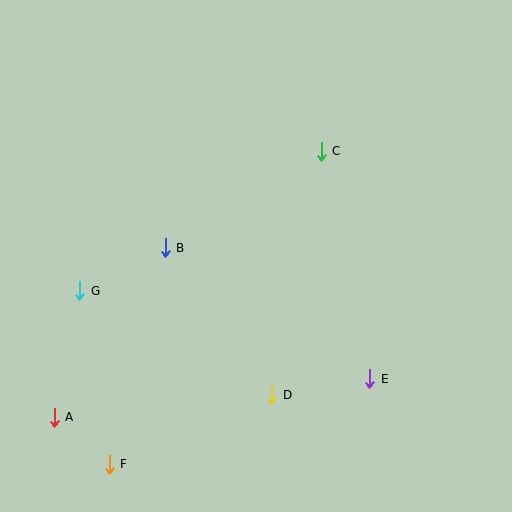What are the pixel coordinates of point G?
Point G is at (80, 291).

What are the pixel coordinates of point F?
Point F is at (109, 464).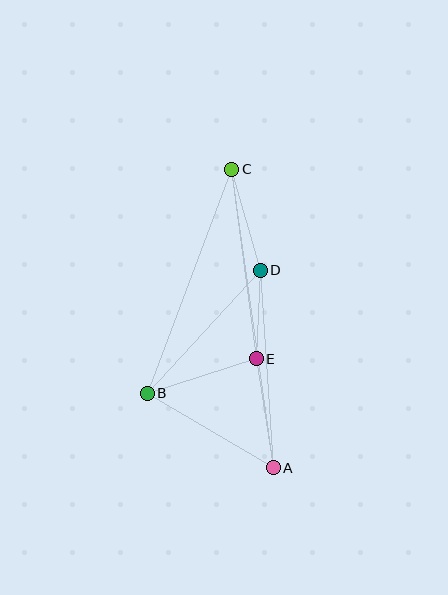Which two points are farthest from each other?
Points A and C are farthest from each other.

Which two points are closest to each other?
Points D and E are closest to each other.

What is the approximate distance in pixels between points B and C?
The distance between B and C is approximately 239 pixels.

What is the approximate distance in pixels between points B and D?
The distance between B and D is approximately 167 pixels.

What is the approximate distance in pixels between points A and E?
The distance between A and E is approximately 110 pixels.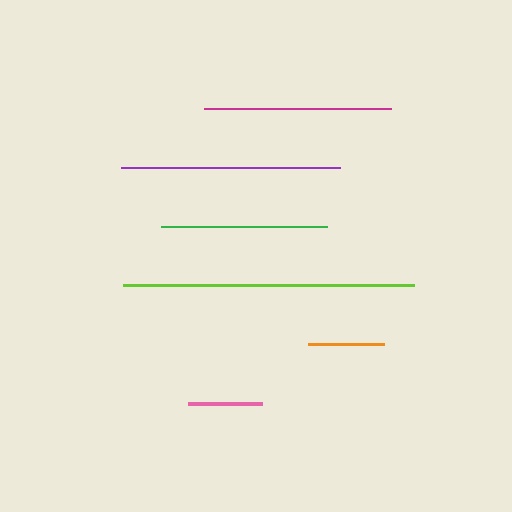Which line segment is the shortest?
The pink line is the shortest at approximately 74 pixels.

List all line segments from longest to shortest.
From longest to shortest: lime, purple, magenta, green, orange, pink.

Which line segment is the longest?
The lime line is the longest at approximately 291 pixels.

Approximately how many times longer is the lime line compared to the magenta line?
The lime line is approximately 1.6 times the length of the magenta line.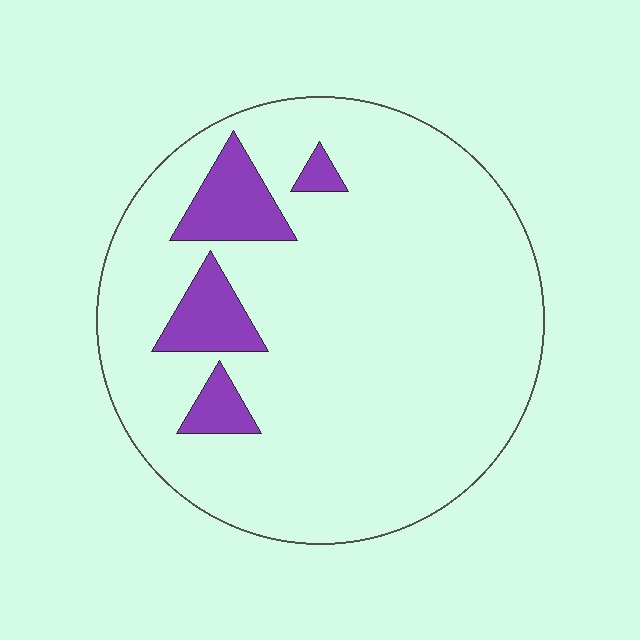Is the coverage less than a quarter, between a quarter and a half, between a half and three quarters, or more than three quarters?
Less than a quarter.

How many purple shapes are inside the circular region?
4.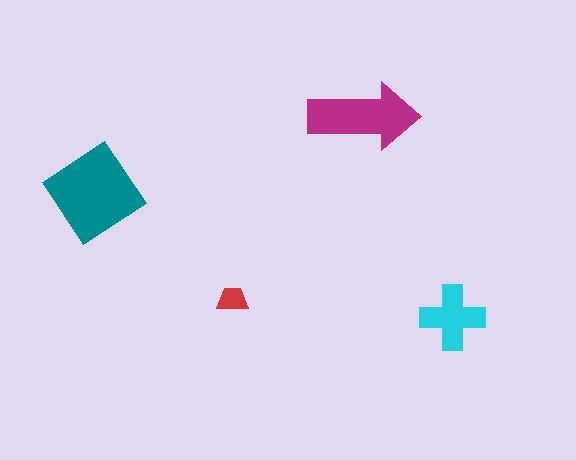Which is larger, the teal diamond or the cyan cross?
The teal diamond.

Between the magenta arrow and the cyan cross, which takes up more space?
The magenta arrow.